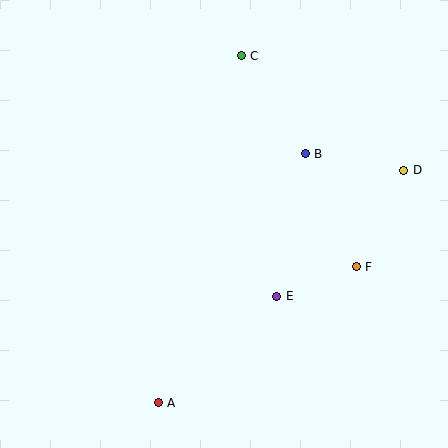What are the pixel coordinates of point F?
Point F is at (356, 267).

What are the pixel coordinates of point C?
Point C is at (241, 56).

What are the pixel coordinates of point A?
Point A is at (158, 403).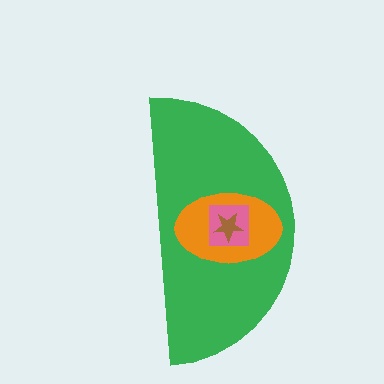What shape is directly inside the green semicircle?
The orange ellipse.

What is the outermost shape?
The green semicircle.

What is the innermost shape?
The brown star.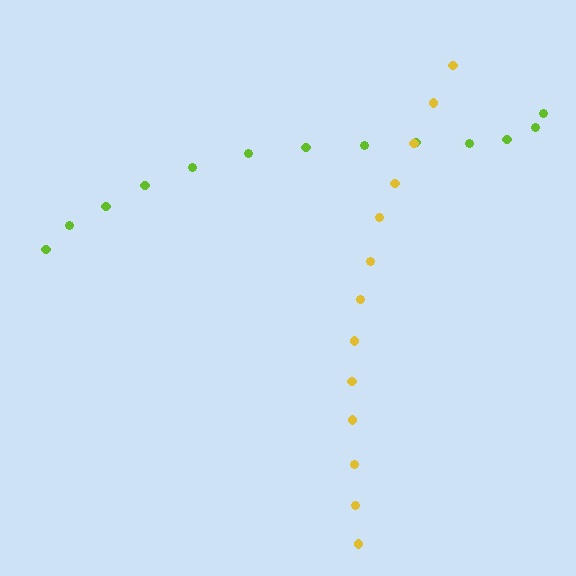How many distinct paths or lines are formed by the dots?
There are 2 distinct paths.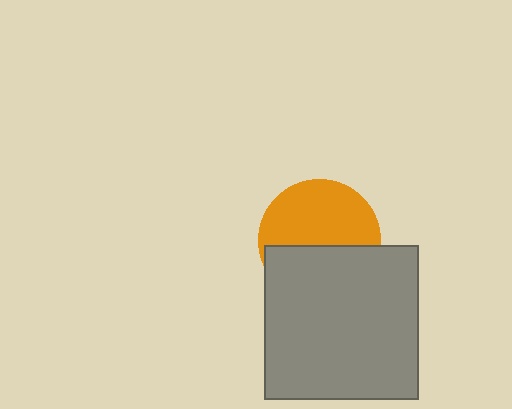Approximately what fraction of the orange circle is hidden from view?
Roughly 44% of the orange circle is hidden behind the gray square.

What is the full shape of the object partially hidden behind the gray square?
The partially hidden object is an orange circle.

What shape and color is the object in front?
The object in front is a gray square.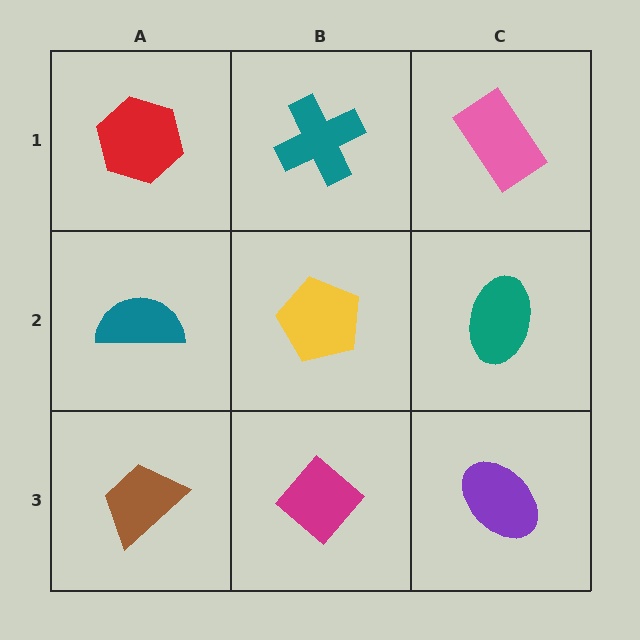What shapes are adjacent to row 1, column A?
A teal semicircle (row 2, column A), a teal cross (row 1, column B).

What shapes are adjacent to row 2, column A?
A red hexagon (row 1, column A), a brown trapezoid (row 3, column A), a yellow pentagon (row 2, column B).